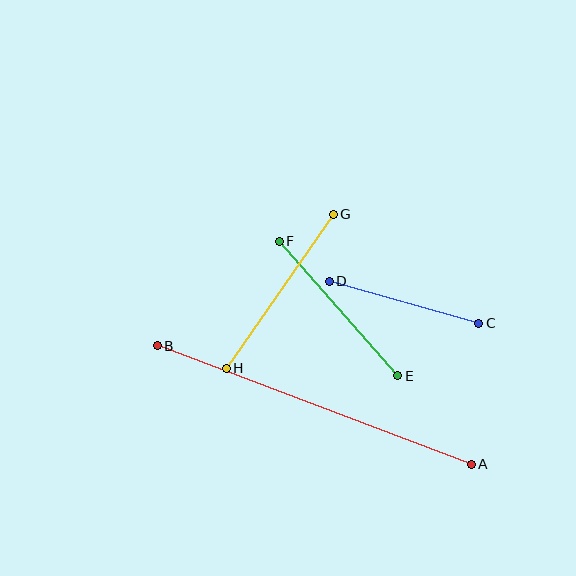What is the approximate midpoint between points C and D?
The midpoint is at approximately (404, 302) pixels.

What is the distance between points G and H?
The distance is approximately 188 pixels.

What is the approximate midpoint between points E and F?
The midpoint is at approximately (339, 309) pixels.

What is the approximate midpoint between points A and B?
The midpoint is at approximately (314, 405) pixels.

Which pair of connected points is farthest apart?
Points A and B are farthest apart.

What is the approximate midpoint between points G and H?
The midpoint is at approximately (280, 291) pixels.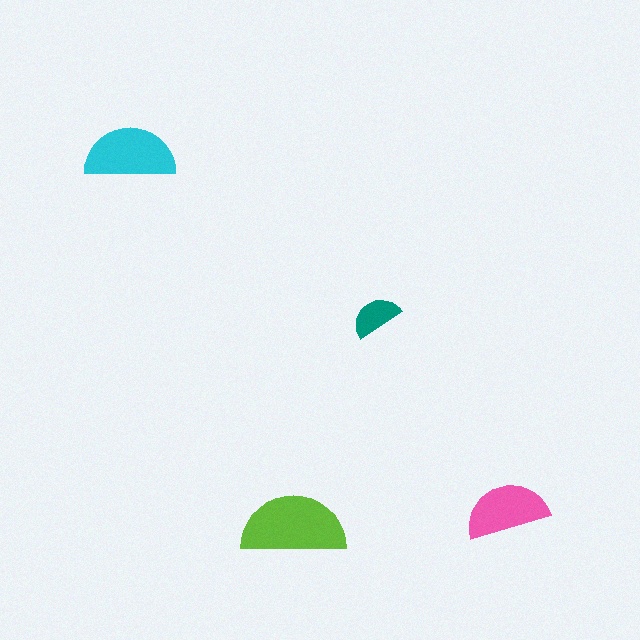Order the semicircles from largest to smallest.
the lime one, the cyan one, the pink one, the teal one.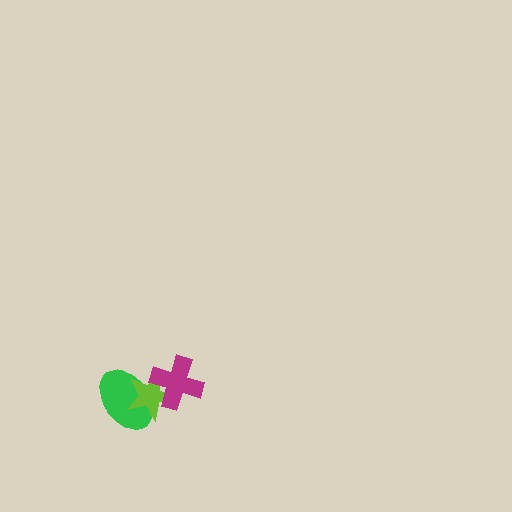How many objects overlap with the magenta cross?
2 objects overlap with the magenta cross.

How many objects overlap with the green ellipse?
2 objects overlap with the green ellipse.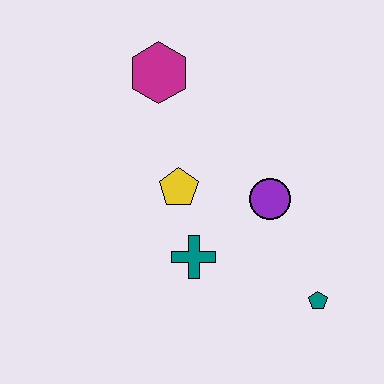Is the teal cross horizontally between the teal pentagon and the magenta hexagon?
Yes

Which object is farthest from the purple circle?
The magenta hexagon is farthest from the purple circle.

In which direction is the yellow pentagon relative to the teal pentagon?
The yellow pentagon is to the left of the teal pentagon.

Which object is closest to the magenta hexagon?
The yellow pentagon is closest to the magenta hexagon.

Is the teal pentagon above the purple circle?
No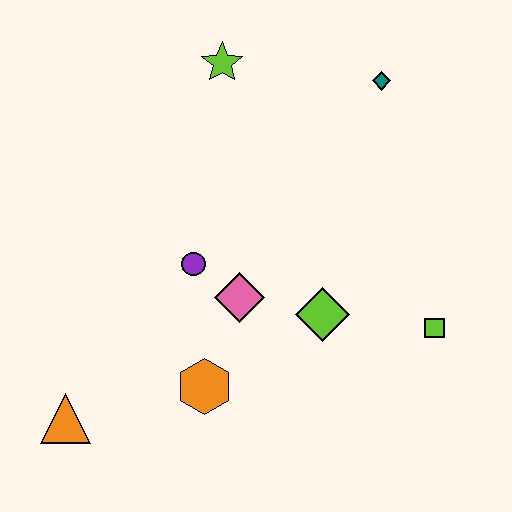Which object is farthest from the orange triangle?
The teal diamond is farthest from the orange triangle.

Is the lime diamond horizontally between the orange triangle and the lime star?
No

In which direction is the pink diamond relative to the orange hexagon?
The pink diamond is above the orange hexagon.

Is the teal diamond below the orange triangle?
No